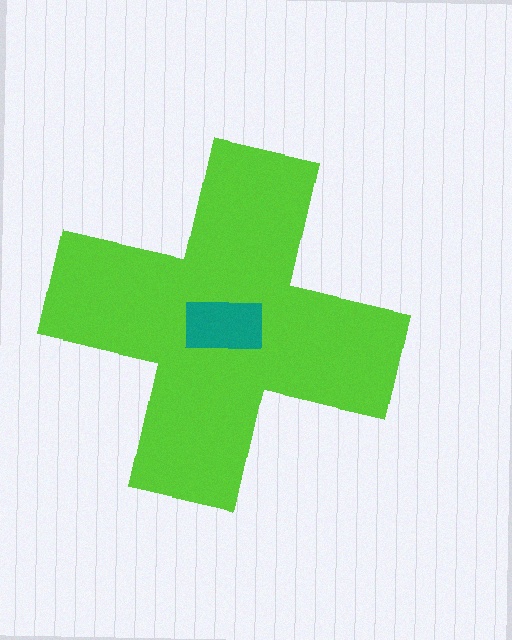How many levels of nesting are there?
2.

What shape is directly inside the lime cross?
The teal rectangle.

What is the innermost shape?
The teal rectangle.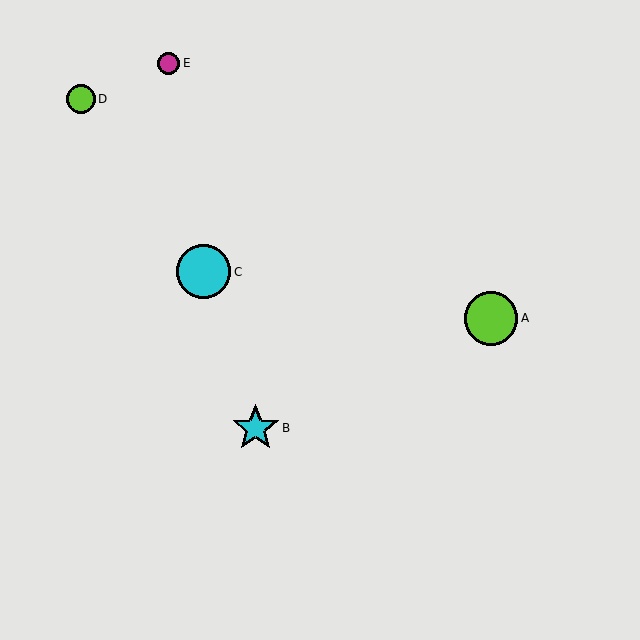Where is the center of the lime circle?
The center of the lime circle is at (491, 318).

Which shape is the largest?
The cyan circle (labeled C) is the largest.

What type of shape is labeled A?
Shape A is a lime circle.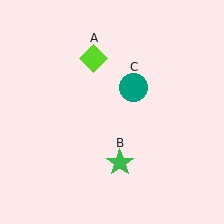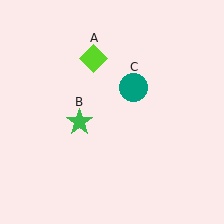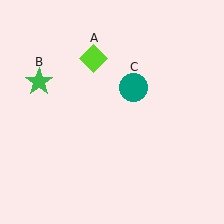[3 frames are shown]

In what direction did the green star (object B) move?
The green star (object B) moved up and to the left.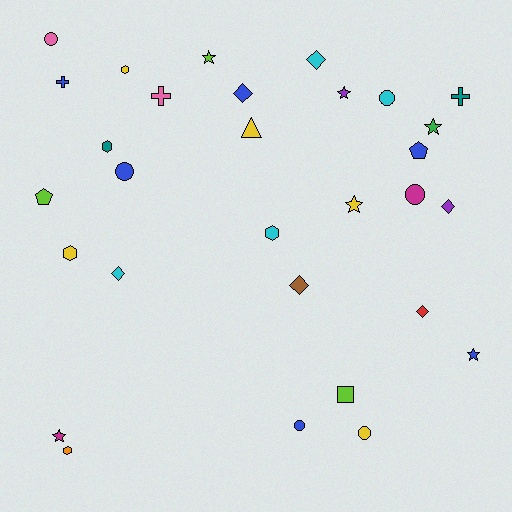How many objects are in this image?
There are 30 objects.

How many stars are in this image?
There are 6 stars.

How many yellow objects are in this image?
There are 5 yellow objects.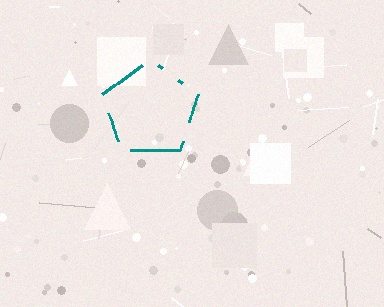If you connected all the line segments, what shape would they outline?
They would outline a pentagon.